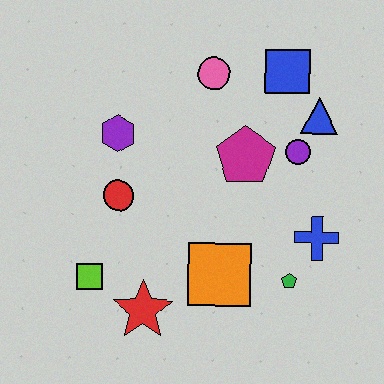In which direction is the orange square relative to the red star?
The orange square is to the right of the red star.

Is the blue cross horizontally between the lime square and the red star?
No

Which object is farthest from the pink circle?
The red star is farthest from the pink circle.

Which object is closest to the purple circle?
The blue triangle is closest to the purple circle.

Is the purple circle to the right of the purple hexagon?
Yes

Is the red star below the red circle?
Yes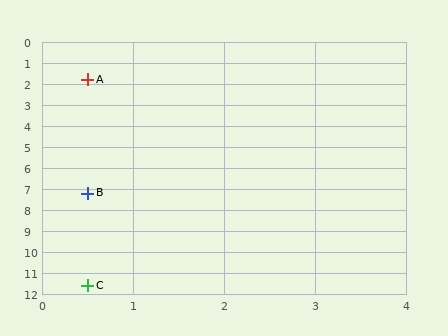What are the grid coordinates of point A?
Point A is at approximately (0.5, 1.8).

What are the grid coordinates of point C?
Point C is at approximately (0.5, 11.6).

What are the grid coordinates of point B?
Point B is at approximately (0.5, 7.2).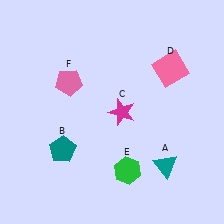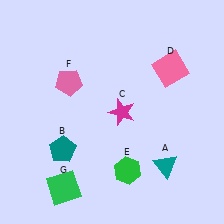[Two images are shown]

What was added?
A green square (G) was added in Image 2.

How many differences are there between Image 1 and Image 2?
There is 1 difference between the two images.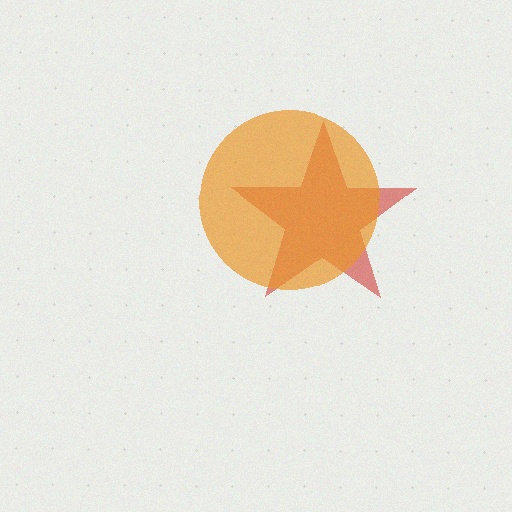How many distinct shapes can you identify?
There are 2 distinct shapes: a red star, an orange circle.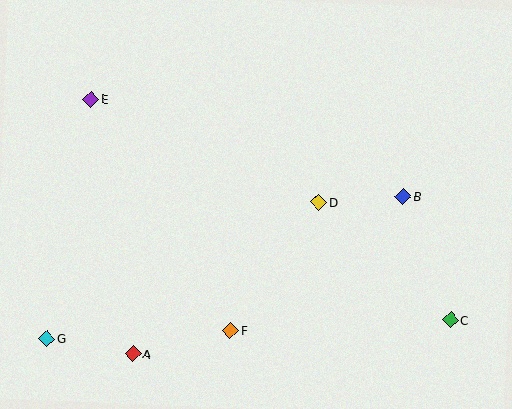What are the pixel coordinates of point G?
Point G is at (47, 339).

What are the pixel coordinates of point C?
Point C is at (451, 320).